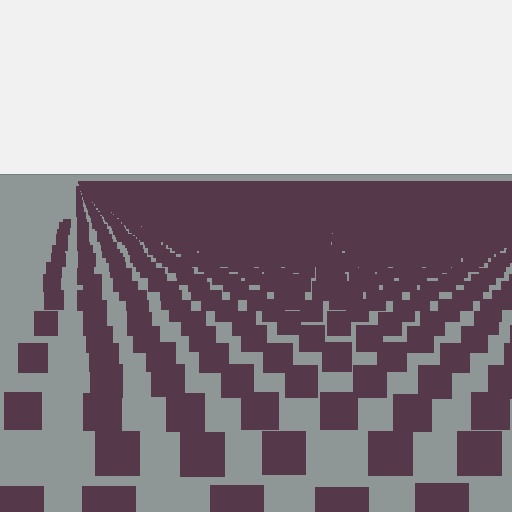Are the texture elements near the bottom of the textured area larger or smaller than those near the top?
Larger. Near the bottom, elements are closer to the viewer and appear at a bigger on-screen size.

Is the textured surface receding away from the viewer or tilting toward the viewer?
The surface is receding away from the viewer. Texture elements get smaller and denser toward the top.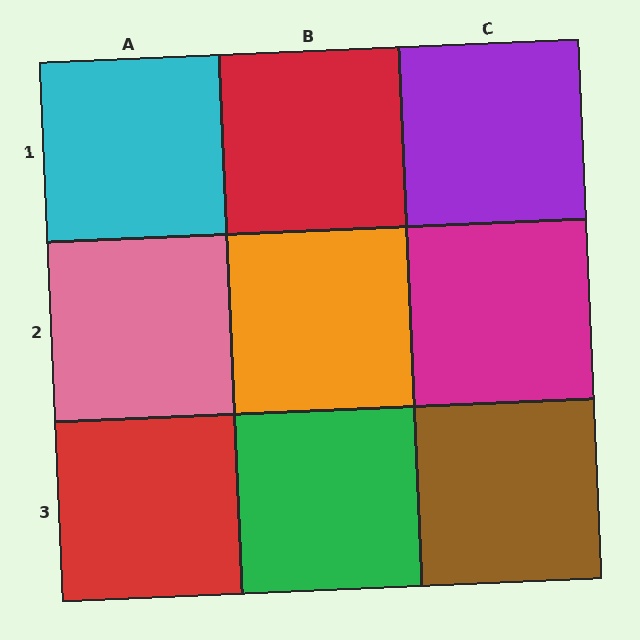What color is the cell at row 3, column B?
Green.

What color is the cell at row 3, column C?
Brown.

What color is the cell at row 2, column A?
Pink.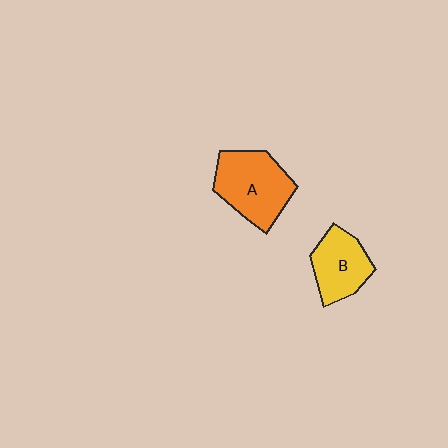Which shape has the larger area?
Shape A (orange).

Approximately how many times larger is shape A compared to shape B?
Approximately 1.4 times.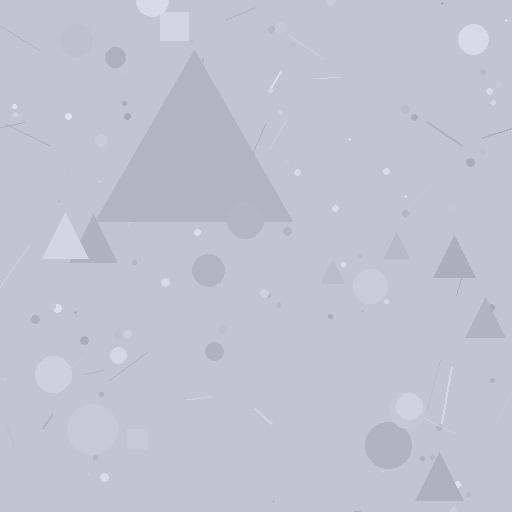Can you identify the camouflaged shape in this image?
The camouflaged shape is a triangle.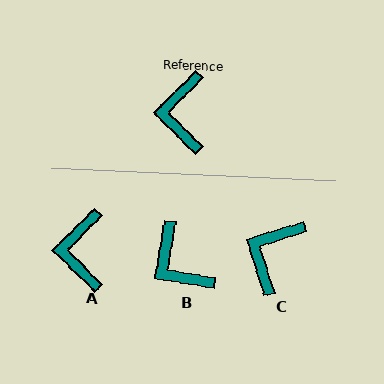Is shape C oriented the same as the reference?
No, it is off by about 28 degrees.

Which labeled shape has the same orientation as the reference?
A.